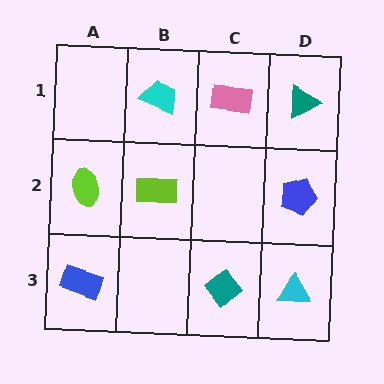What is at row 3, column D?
A cyan triangle.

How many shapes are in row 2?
3 shapes.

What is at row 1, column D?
A teal triangle.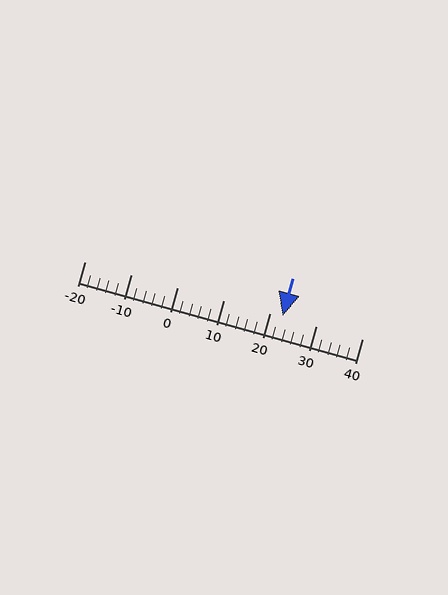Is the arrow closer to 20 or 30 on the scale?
The arrow is closer to 20.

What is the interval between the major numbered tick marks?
The major tick marks are spaced 10 units apart.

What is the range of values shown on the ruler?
The ruler shows values from -20 to 40.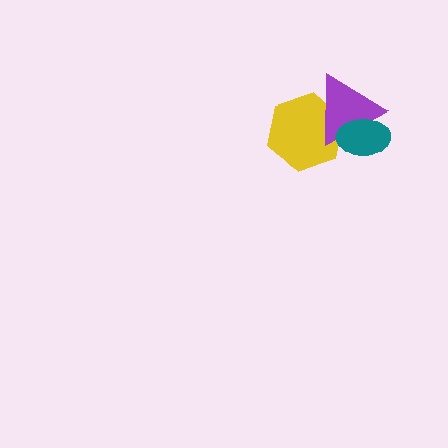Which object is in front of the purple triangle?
The teal ellipse is in front of the purple triangle.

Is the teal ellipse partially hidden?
No, no other shape covers it.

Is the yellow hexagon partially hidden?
Yes, it is partially covered by another shape.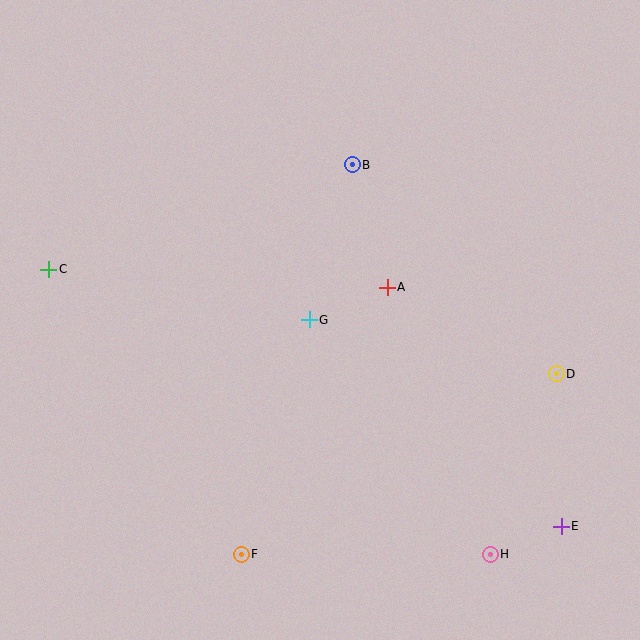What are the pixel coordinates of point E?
Point E is at (561, 526).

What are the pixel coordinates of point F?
Point F is at (241, 554).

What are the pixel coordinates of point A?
Point A is at (387, 287).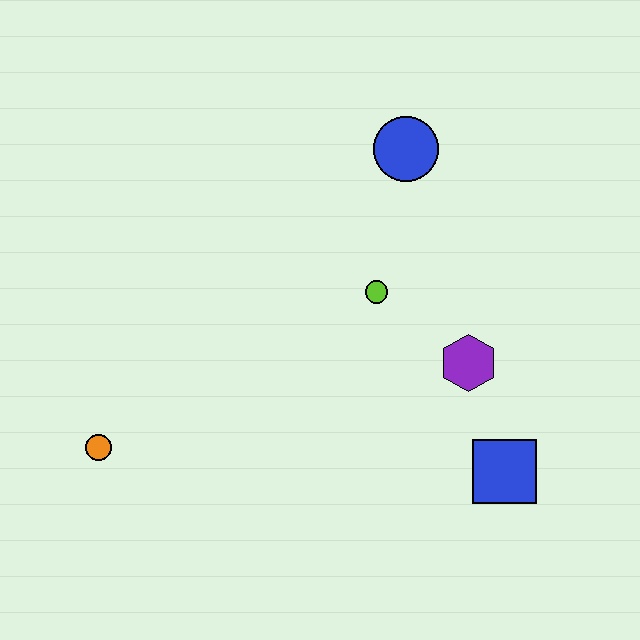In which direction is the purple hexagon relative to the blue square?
The purple hexagon is above the blue square.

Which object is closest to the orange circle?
The lime circle is closest to the orange circle.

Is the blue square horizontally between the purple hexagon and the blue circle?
No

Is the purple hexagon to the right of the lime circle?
Yes